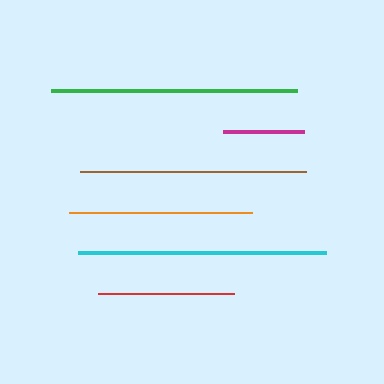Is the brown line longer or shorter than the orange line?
The brown line is longer than the orange line.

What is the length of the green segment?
The green segment is approximately 246 pixels long.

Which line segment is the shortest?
The magenta line is the shortest at approximately 81 pixels.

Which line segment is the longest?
The cyan line is the longest at approximately 248 pixels.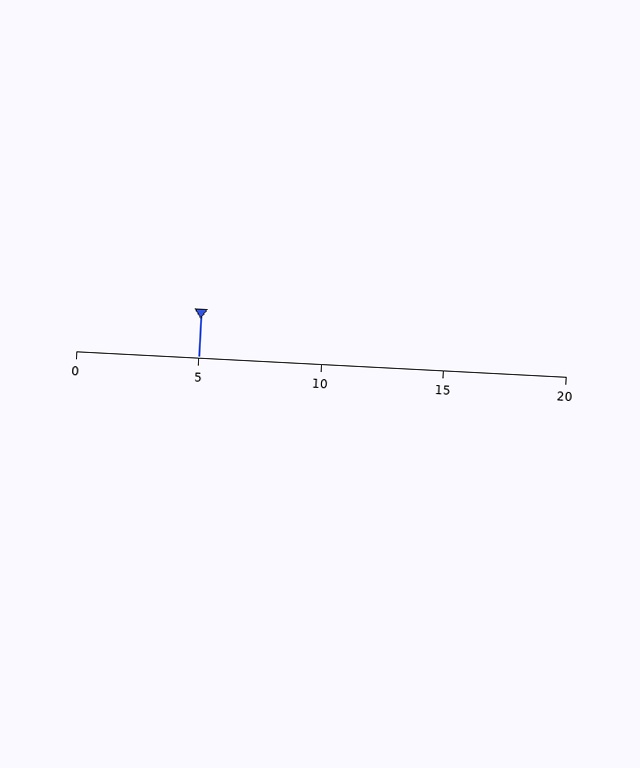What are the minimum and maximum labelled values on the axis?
The axis runs from 0 to 20.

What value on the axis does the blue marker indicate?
The marker indicates approximately 5.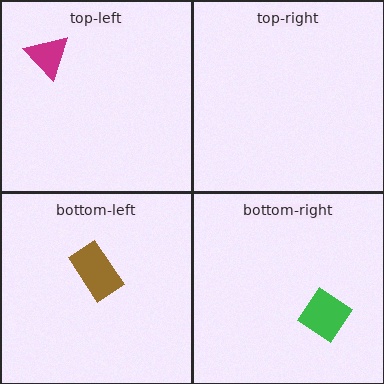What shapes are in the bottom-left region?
The brown rectangle.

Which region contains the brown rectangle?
The bottom-left region.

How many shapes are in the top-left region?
1.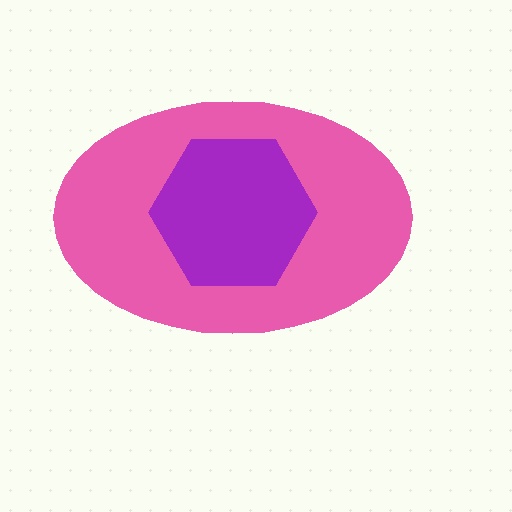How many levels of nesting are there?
2.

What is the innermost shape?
The purple hexagon.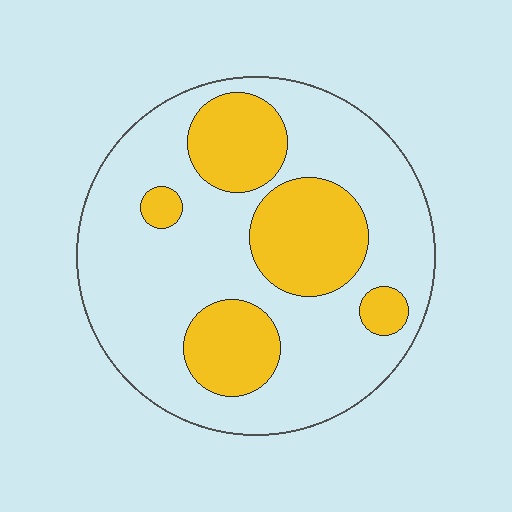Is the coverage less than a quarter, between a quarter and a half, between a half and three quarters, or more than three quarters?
Between a quarter and a half.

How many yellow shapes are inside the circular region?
5.